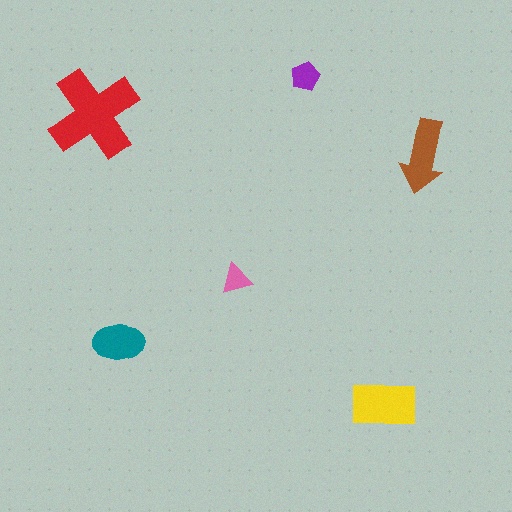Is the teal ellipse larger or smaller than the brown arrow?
Smaller.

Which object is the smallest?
The pink triangle.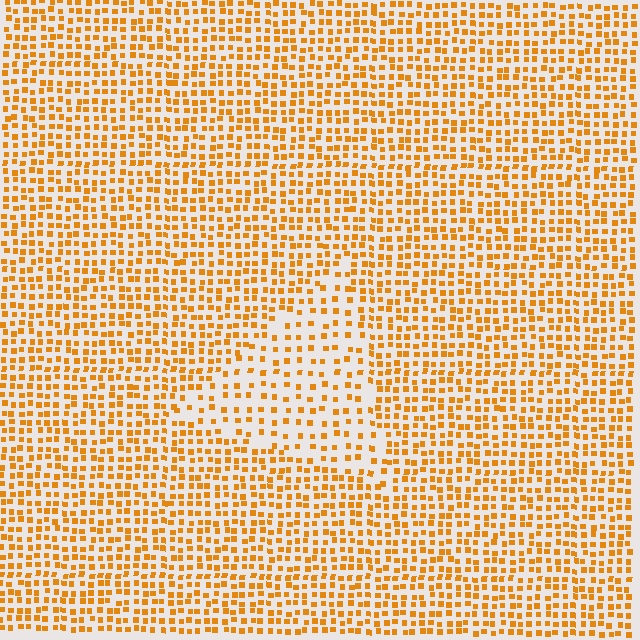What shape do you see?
I see a triangle.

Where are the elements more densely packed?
The elements are more densely packed outside the triangle boundary.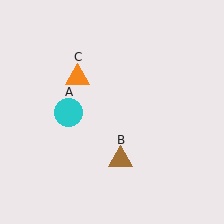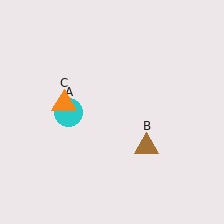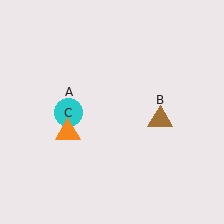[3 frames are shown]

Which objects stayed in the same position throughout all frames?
Cyan circle (object A) remained stationary.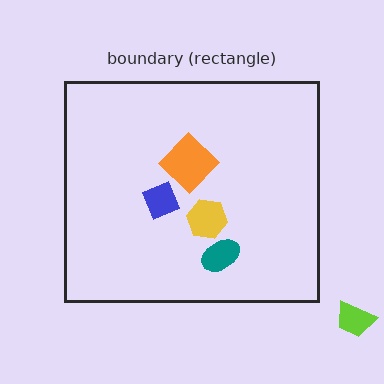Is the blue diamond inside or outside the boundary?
Inside.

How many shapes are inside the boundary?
4 inside, 1 outside.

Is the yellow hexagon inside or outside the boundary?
Inside.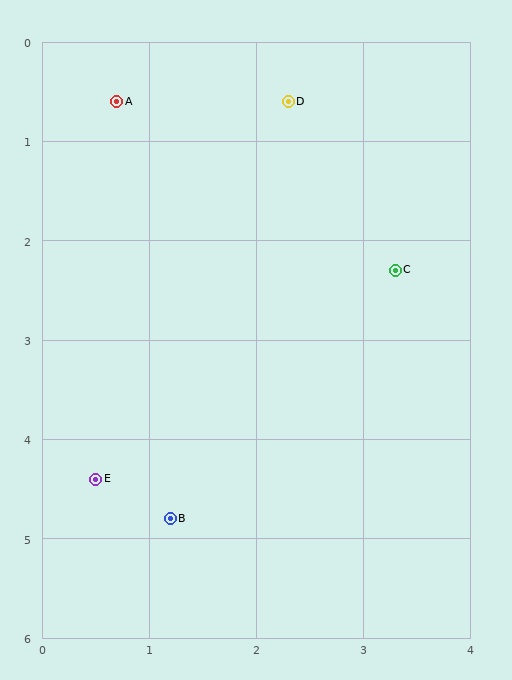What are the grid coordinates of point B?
Point B is at approximately (1.2, 4.8).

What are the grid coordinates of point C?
Point C is at approximately (3.3, 2.3).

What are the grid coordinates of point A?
Point A is at approximately (0.7, 0.6).